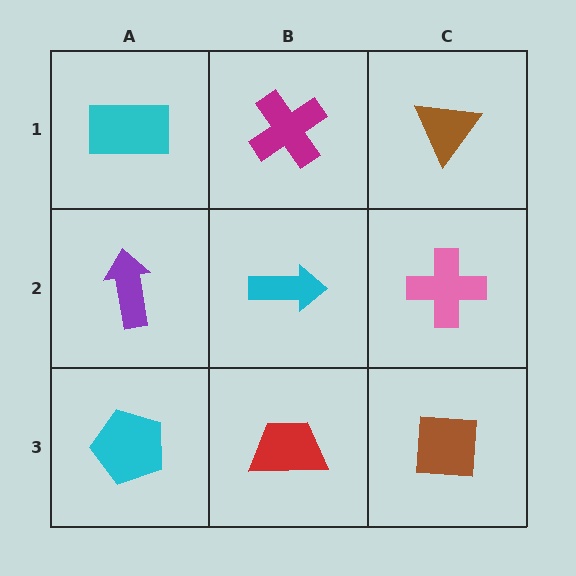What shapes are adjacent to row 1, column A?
A purple arrow (row 2, column A), a magenta cross (row 1, column B).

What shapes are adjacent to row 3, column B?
A cyan arrow (row 2, column B), a cyan pentagon (row 3, column A), a brown square (row 3, column C).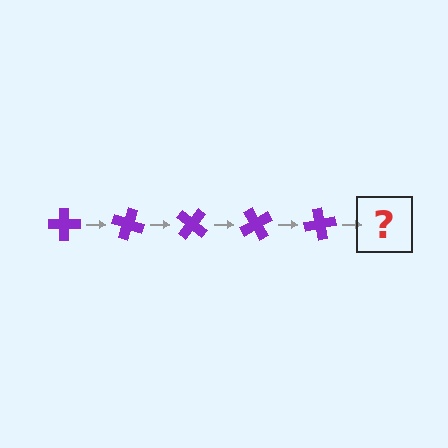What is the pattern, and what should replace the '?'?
The pattern is that the cross rotates 20 degrees each step. The '?' should be a purple cross rotated 100 degrees.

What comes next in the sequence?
The next element should be a purple cross rotated 100 degrees.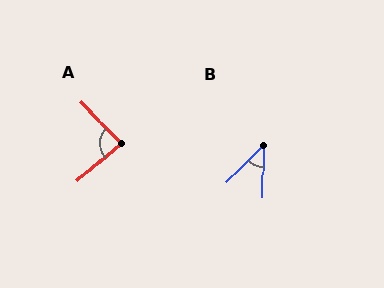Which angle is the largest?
A, at approximately 85 degrees.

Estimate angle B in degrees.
Approximately 44 degrees.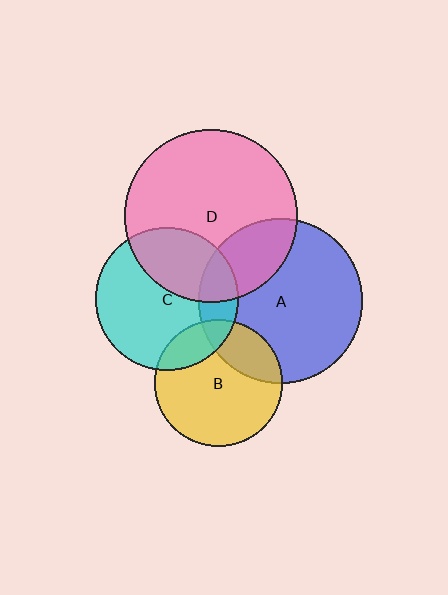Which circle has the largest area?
Circle D (pink).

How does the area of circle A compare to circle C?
Approximately 1.3 times.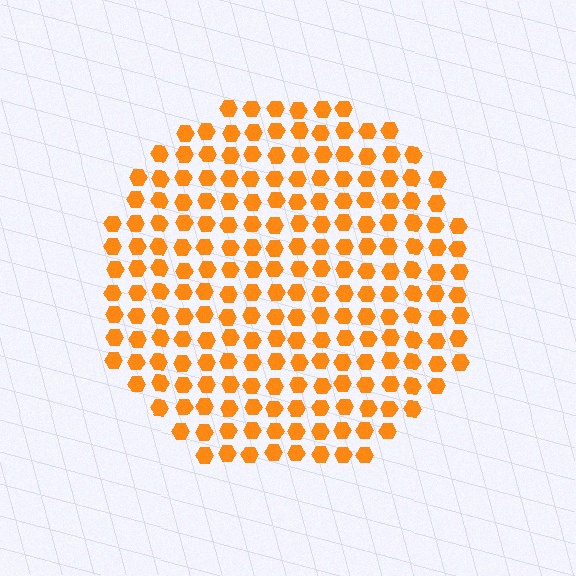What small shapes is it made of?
It is made of small hexagons.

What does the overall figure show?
The overall figure shows a circle.